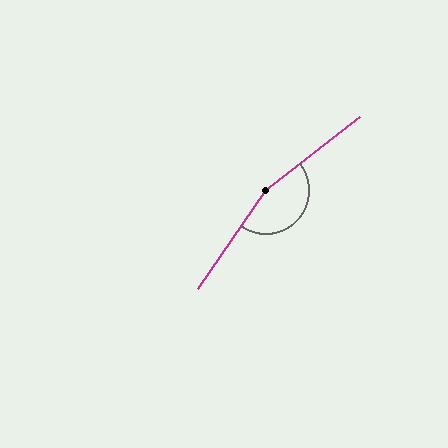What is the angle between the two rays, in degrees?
Approximately 163 degrees.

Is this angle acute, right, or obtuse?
It is obtuse.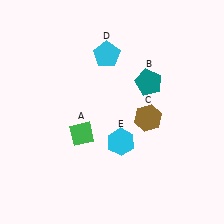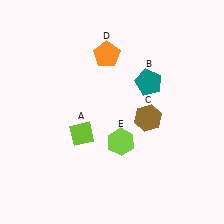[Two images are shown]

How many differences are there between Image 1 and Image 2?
There are 3 differences between the two images.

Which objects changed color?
A changed from green to lime. D changed from cyan to orange. E changed from cyan to lime.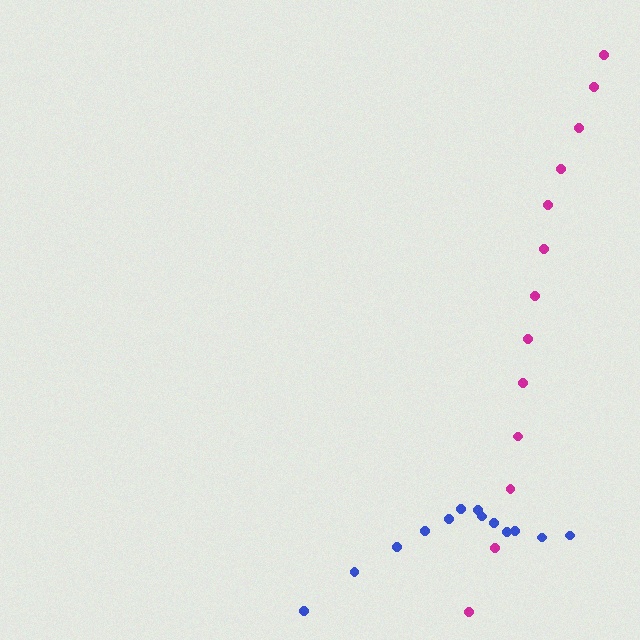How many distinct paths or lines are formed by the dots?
There are 2 distinct paths.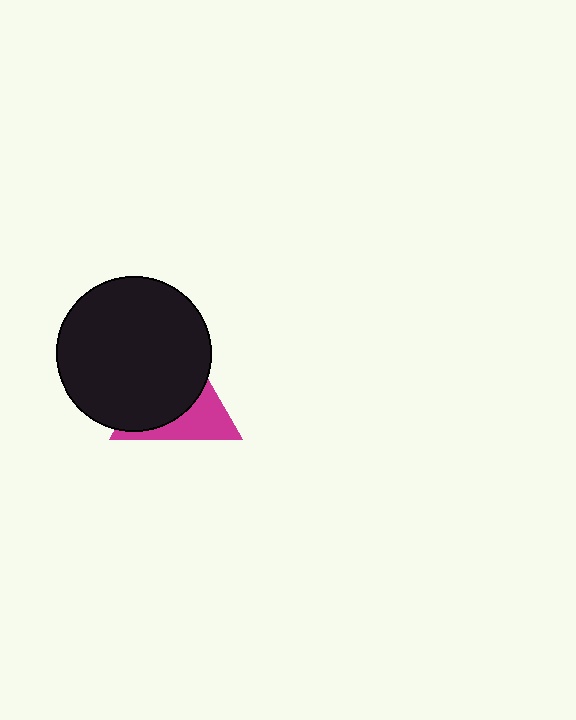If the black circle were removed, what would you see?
You would see the complete magenta triangle.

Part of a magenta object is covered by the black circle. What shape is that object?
It is a triangle.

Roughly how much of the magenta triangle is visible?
A small part of it is visible (roughly 37%).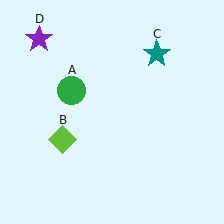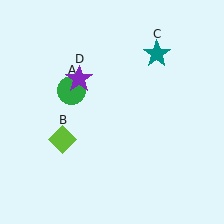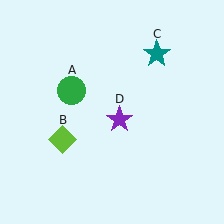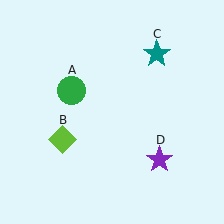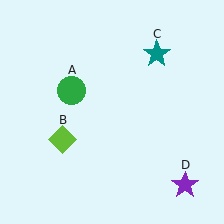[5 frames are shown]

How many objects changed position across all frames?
1 object changed position: purple star (object D).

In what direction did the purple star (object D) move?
The purple star (object D) moved down and to the right.